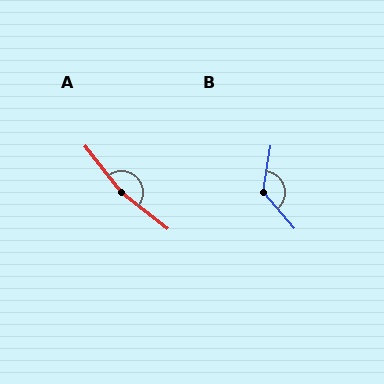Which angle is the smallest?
B, at approximately 130 degrees.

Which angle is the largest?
A, at approximately 166 degrees.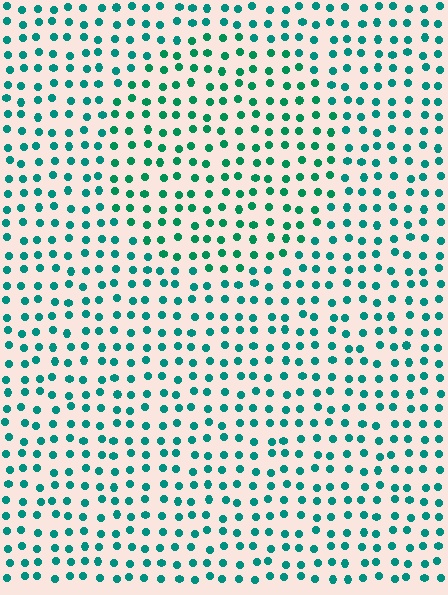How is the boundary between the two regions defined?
The boundary is defined purely by a slight shift in hue (about 19 degrees). Spacing, size, and orientation are identical on both sides.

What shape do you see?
I see a circle.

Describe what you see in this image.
The image is filled with small teal elements in a uniform arrangement. A circle-shaped region is visible where the elements are tinted to a slightly different hue, forming a subtle color boundary.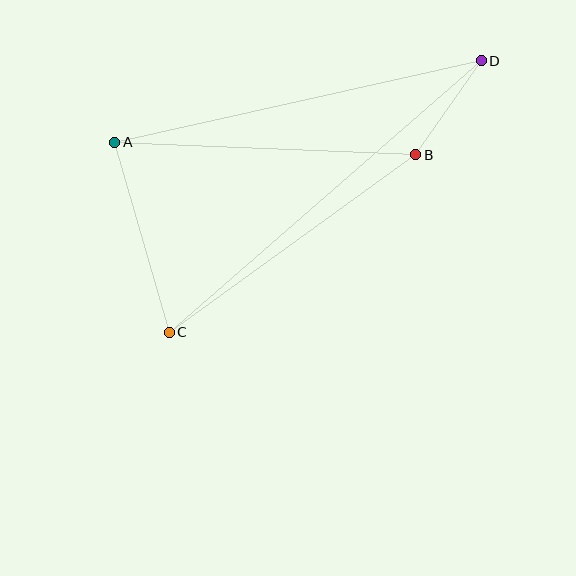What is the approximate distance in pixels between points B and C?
The distance between B and C is approximately 304 pixels.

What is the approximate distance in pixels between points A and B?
The distance between A and B is approximately 302 pixels.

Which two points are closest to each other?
Points B and D are closest to each other.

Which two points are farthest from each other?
Points C and D are farthest from each other.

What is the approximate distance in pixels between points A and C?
The distance between A and C is approximately 198 pixels.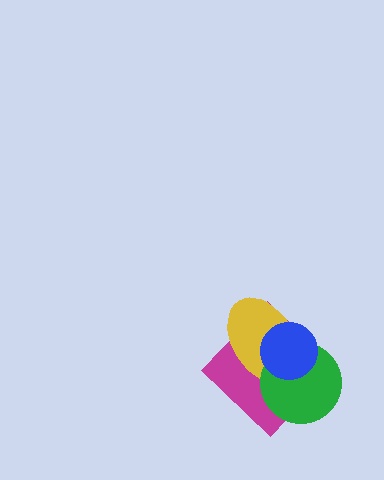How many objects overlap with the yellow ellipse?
3 objects overlap with the yellow ellipse.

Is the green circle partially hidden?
Yes, it is partially covered by another shape.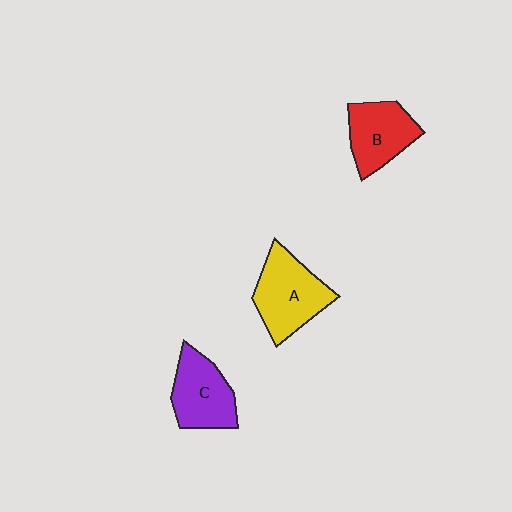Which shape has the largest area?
Shape A (yellow).